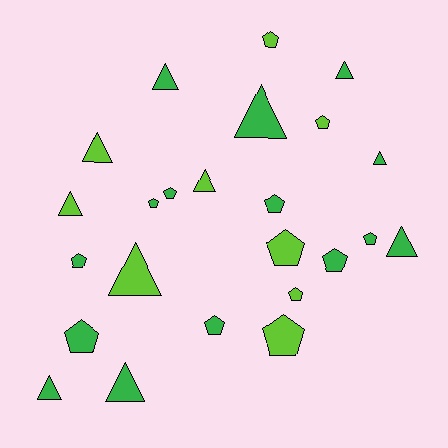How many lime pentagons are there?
There are 5 lime pentagons.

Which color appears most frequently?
Green, with 15 objects.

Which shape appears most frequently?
Pentagon, with 13 objects.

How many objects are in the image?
There are 24 objects.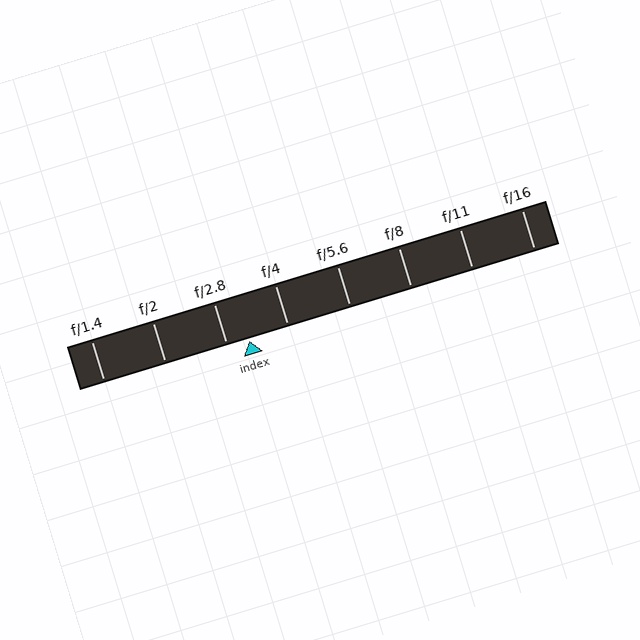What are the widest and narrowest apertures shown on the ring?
The widest aperture shown is f/1.4 and the narrowest is f/16.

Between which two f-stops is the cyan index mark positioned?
The index mark is between f/2.8 and f/4.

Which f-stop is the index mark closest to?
The index mark is closest to f/2.8.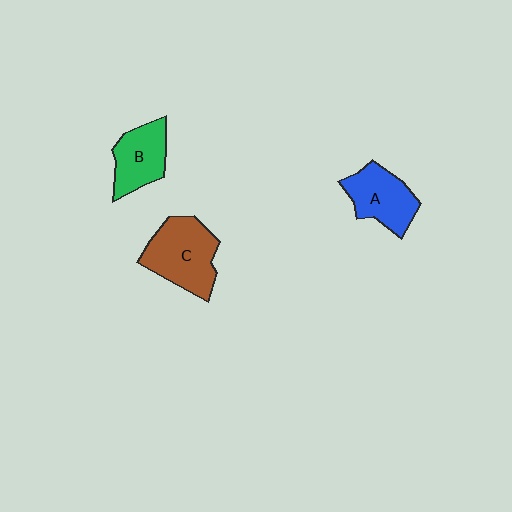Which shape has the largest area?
Shape C (brown).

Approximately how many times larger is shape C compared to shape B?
Approximately 1.4 times.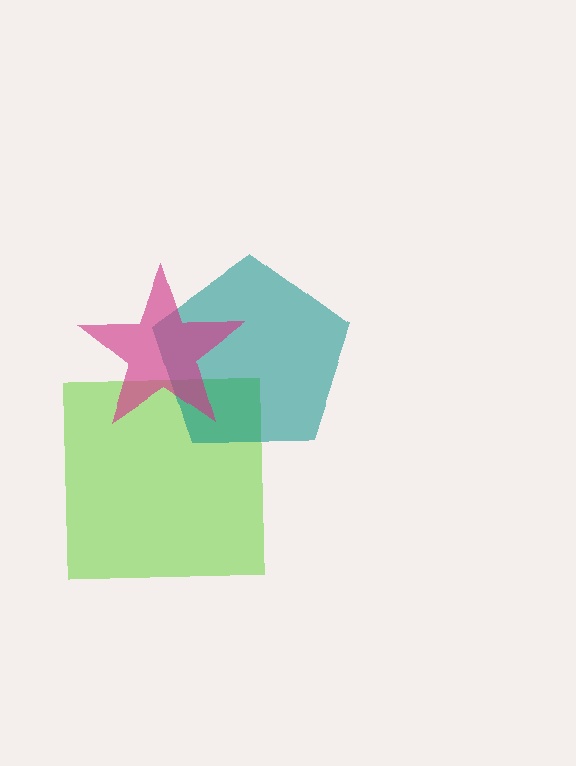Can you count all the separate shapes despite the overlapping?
Yes, there are 3 separate shapes.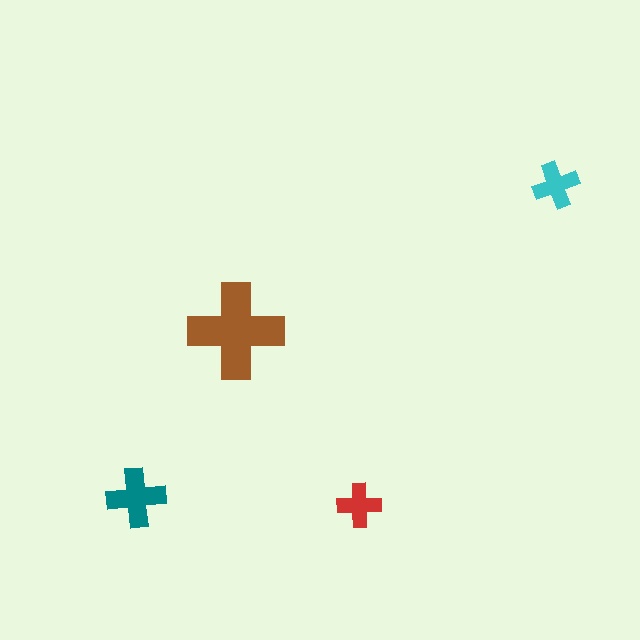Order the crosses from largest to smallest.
the brown one, the teal one, the cyan one, the red one.